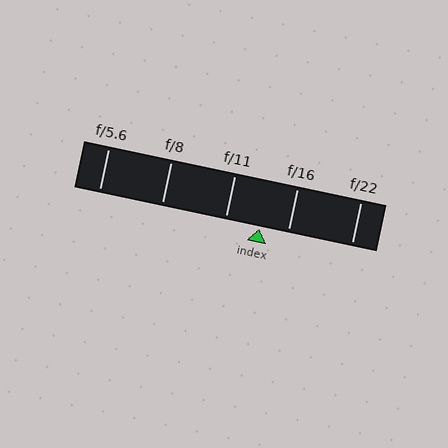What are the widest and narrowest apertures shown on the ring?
The widest aperture shown is f/5.6 and the narrowest is f/22.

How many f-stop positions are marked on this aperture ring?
There are 5 f-stop positions marked.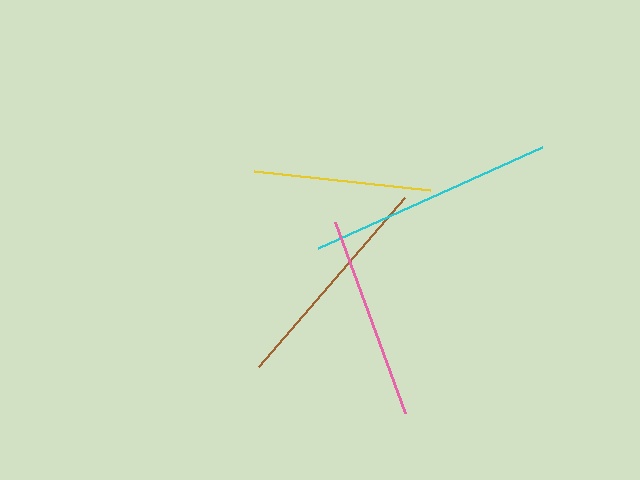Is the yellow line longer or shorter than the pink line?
The pink line is longer than the yellow line.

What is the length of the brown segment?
The brown segment is approximately 223 pixels long.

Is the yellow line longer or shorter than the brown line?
The brown line is longer than the yellow line.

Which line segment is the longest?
The cyan line is the longest at approximately 246 pixels.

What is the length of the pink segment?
The pink segment is approximately 203 pixels long.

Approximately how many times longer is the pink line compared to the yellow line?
The pink line is approximately 1.1 times the length of the yellow line.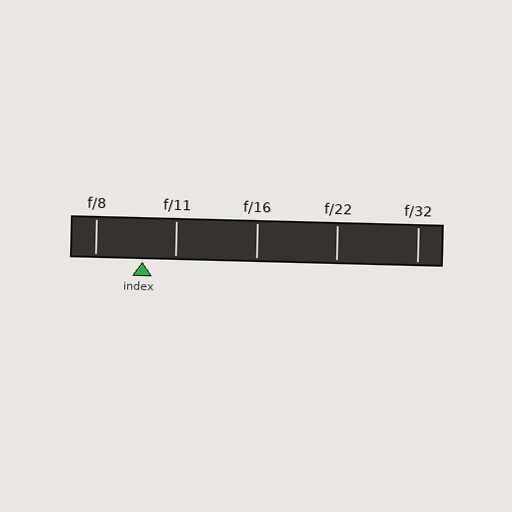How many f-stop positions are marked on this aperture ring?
There are 5 f-stop positions marked.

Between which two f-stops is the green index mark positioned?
The index mark is between f/8 and f/11.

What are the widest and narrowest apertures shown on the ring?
The widest aperture shown is f/8 and the narrowest is f/32.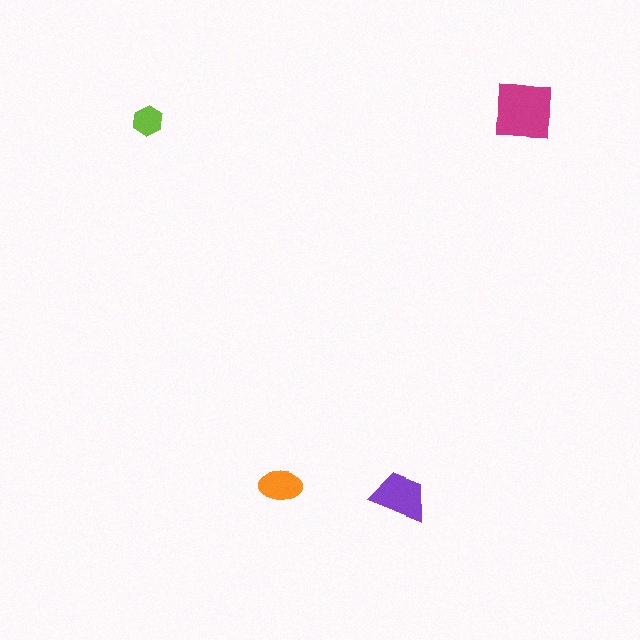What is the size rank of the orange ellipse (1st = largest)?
3rd.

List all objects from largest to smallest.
The magenta square, the purple trapezoid, the orange ellipse, the lime hexagon.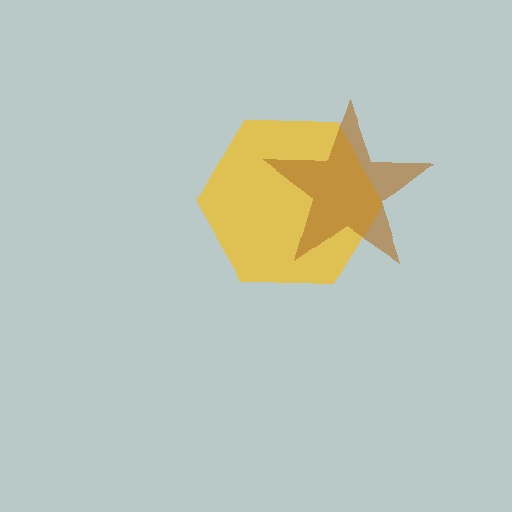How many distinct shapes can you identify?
There are 2 distinct shapes: a yellow hexagon, a brown star.